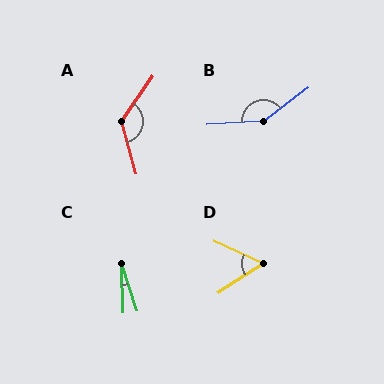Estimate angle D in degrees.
Approximately 58 degrees.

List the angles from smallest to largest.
C (15°), D (58°), A (130°), B (147°).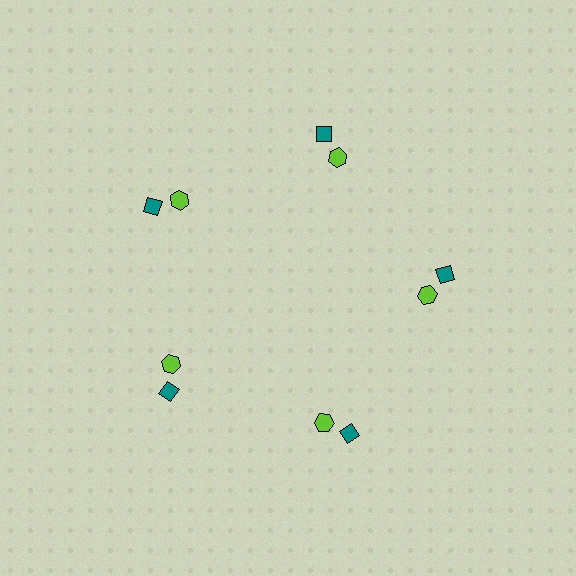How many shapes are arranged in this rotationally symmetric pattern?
There are 10 shapes, arranged in 5 groups of 2.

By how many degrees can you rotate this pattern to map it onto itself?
The pattern maps onto itself every 72 degrees of rotation.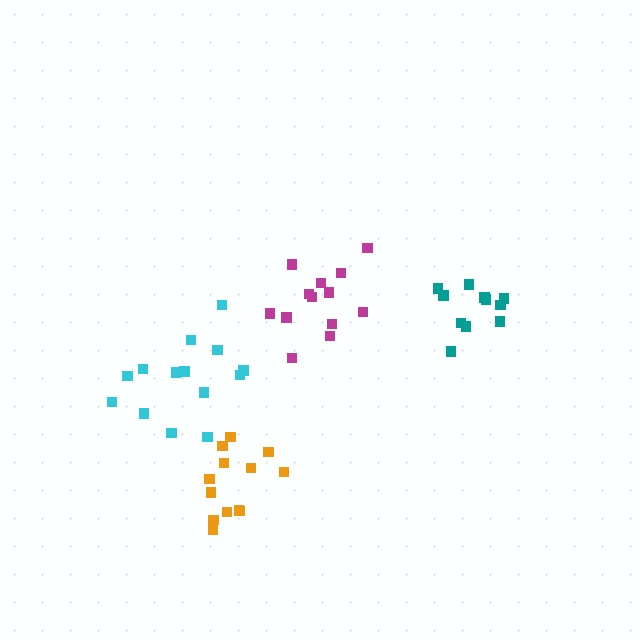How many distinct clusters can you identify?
There are 4 distinct clusters.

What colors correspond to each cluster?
The clusters are colored: teal, magenta, cyan, orange.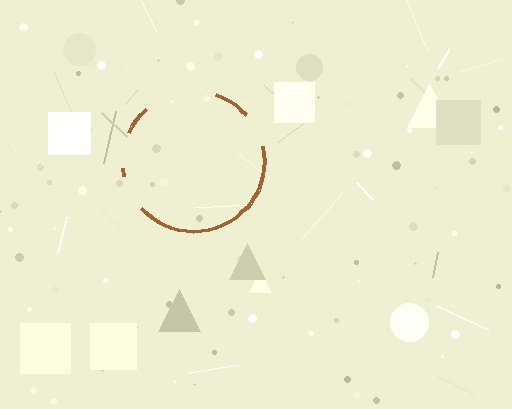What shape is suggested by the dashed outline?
The dashed outline suggests a circle.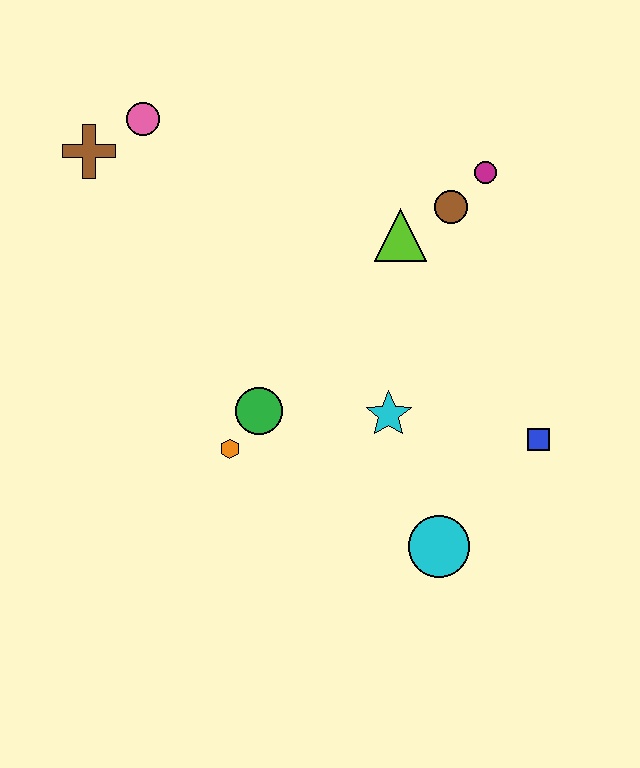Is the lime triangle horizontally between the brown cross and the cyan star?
No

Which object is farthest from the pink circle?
The cyan circle is farthest from the pink circle.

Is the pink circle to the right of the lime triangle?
No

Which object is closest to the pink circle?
The brown cross is closest to the pink circle.